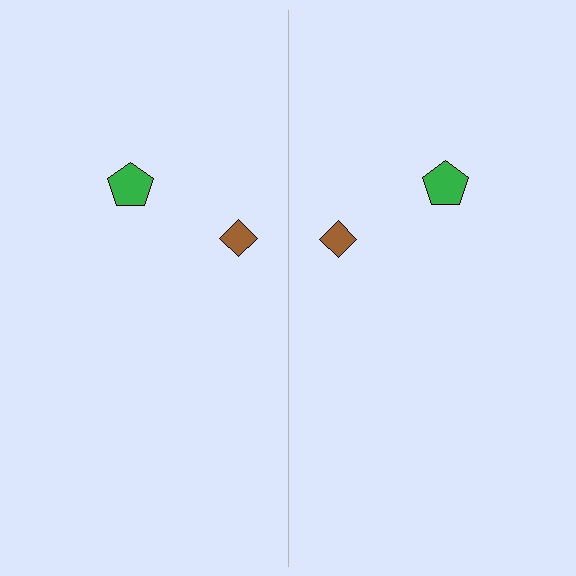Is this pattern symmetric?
Yes, this pattern has bilateral (reflection) symmetry.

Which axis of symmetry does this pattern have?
The pattern has a vertical axis of symmetry running through the center of the image.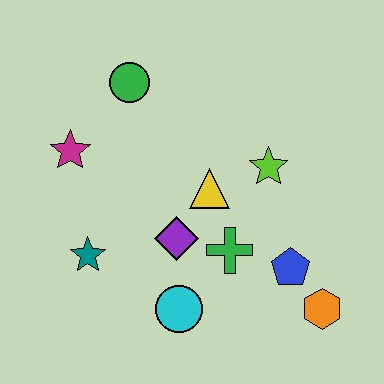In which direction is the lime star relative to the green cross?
The lime star is above the green cross.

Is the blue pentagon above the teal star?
No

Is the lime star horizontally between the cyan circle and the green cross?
No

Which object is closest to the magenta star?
The green circle is closest to the magenta star.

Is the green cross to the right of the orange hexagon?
No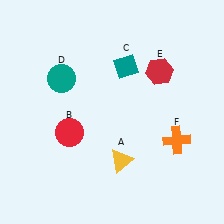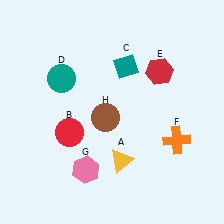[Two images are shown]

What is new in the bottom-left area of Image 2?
A brown circle (H) was added in the bottom-left area of Image 2.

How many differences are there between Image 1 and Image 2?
There are 2 differences between the two images.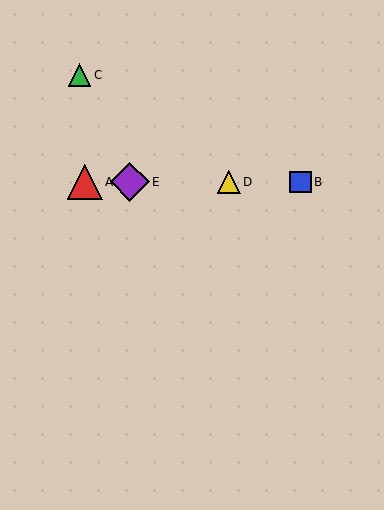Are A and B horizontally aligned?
Yes, both are at y≈182.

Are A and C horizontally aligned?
No, A is at y≈182 and C is at y≈75.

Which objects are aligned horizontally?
Objects A, B, D, E are aligned horizontally.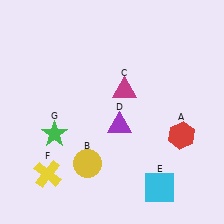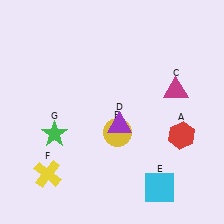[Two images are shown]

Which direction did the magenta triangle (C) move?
The magenta triangle (C) moved right.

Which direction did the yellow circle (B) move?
The yellow circle (B) moved up.